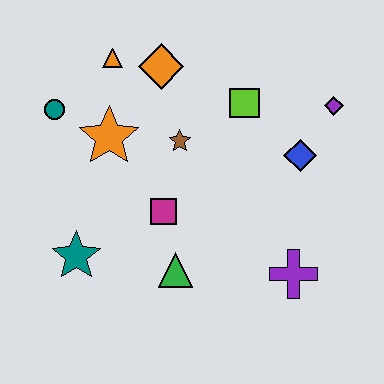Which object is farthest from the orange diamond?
The purple cross is farthest from the orange diamond.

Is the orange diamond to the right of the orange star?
Yes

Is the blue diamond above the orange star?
No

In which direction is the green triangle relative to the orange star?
The green triangle is below the orange star.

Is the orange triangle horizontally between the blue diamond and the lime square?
No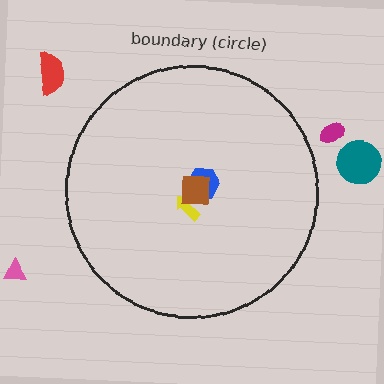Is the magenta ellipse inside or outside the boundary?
Outside.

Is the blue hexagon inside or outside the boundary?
Inside.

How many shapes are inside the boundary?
3 inside, 4 outside.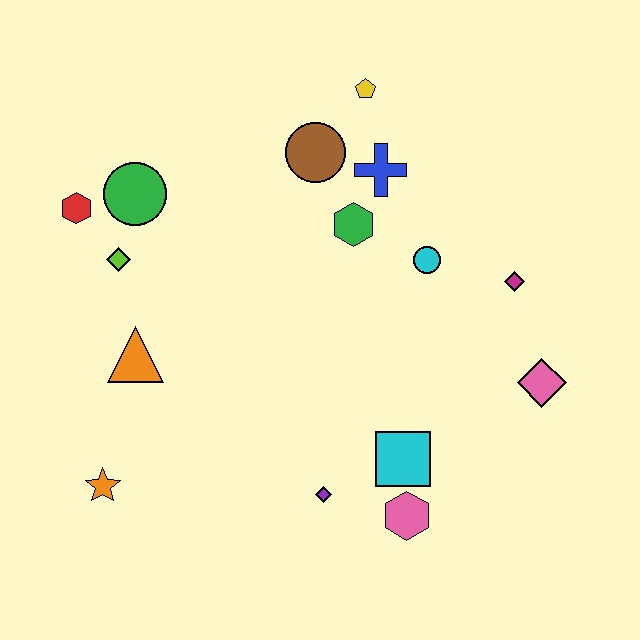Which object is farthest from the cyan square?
The red hexagon is farthest from the cyan square.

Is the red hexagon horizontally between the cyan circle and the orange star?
No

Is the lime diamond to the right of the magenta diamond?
No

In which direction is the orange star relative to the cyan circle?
The orange star is to the left of the cyan circle.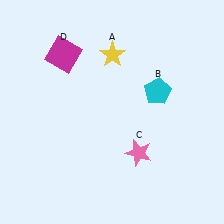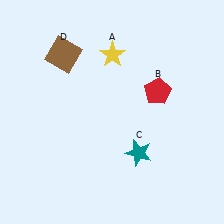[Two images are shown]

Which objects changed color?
B changed from cyan to red. C changed from pink to teal. D changed from magenta to brown.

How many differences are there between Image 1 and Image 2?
There are 3 differences between the two images.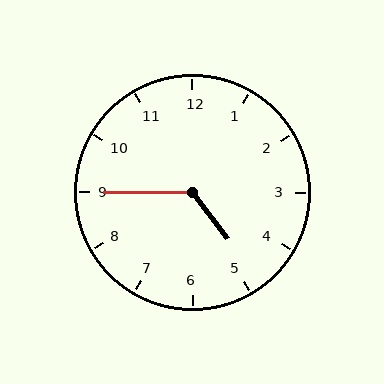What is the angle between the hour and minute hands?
Approximately 128 degrees.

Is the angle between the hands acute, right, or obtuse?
It is obtuse.